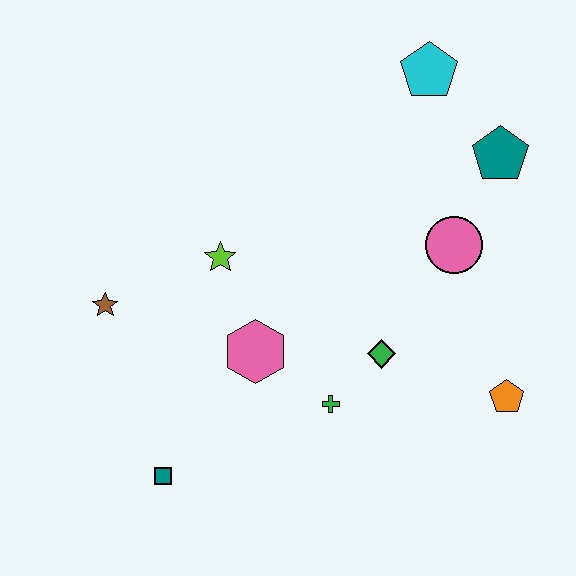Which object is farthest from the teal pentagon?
The teal square is farthest from the teal pentagon.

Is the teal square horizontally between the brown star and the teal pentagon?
Yes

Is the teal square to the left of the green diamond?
Yes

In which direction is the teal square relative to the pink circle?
The teal square is to the left of the pink circle.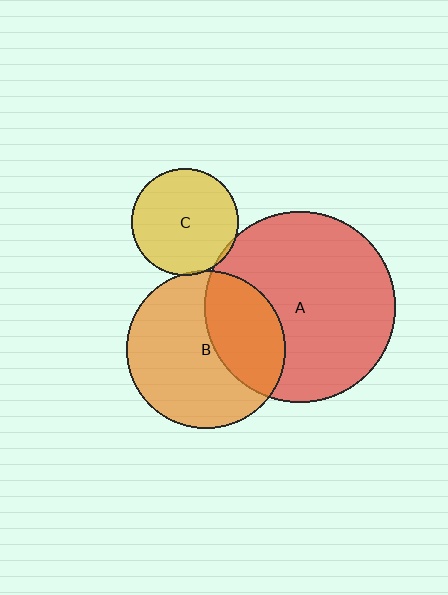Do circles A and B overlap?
Yes.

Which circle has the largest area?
Circle A (red).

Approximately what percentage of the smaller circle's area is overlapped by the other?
Approximately 35%.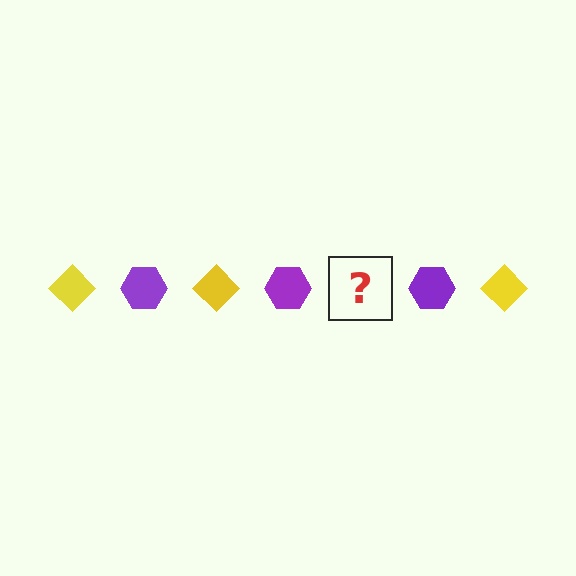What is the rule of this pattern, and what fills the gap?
The rule is that the pattern alternates between yellow diamond and purple hexagon. The gap should be filled with a yellow diamond.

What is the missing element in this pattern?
The missing element is a yellow diamond.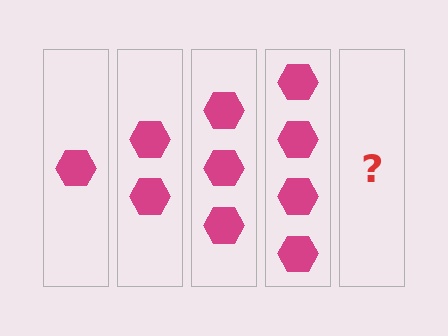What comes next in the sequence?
The next element should be 5 hexagons.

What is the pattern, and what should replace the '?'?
The pattern is that each step adds one more hexagon. The '?' should be 5 hexagons.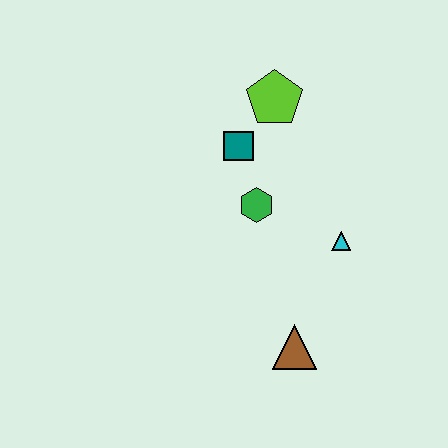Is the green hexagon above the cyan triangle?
Yes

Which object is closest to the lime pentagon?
The teal square is closest to the lime pentagon.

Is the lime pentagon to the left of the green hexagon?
No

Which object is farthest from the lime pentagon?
The brown triangle is farthest from the lime pentagon.